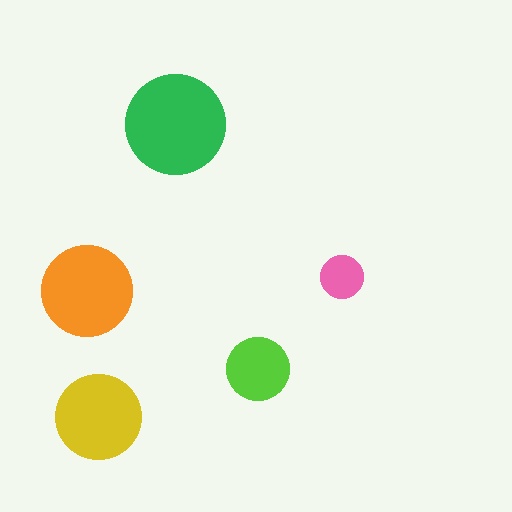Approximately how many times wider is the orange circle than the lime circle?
About 1.5 times wider.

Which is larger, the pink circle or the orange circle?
The orange one.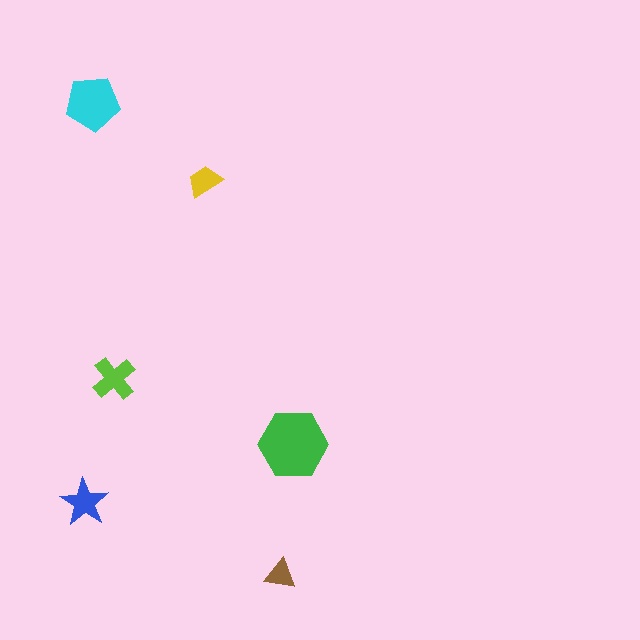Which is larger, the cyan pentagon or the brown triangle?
The cyan pentagon.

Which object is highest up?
The cyan pentagon is topmost.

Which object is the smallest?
The brown triangle.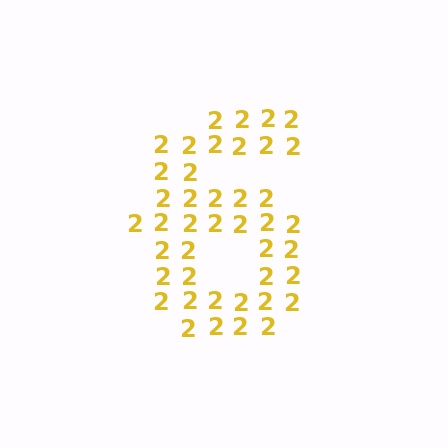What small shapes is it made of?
It is made of small digit 2's.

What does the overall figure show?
The overall figure shows the digit 6.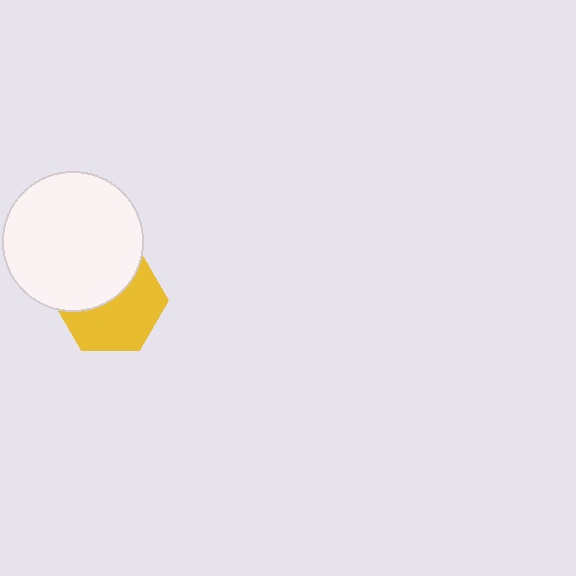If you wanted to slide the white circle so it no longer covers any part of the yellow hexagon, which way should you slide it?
Slide it up — that is the most direct way to separate the two shapes.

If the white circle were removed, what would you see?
You would see the complete yellow hexagon.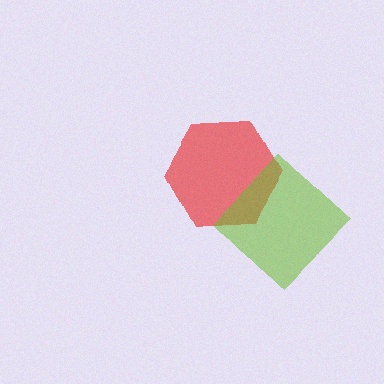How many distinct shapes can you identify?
There are 2 distinct shapes: a red hexagon, a lime diamond.